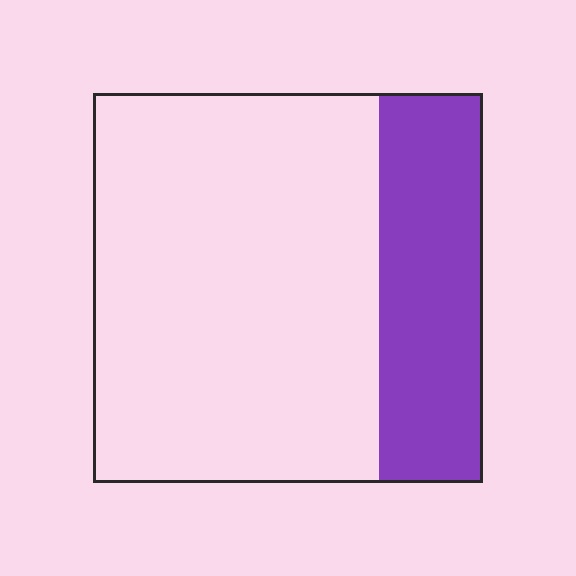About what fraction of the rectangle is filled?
About one quarter (1/4).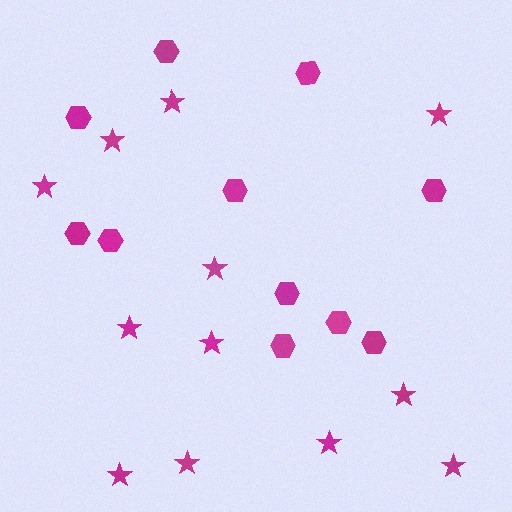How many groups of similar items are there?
There are 2 groups: one group of hexagons (11) and one group of stars (12).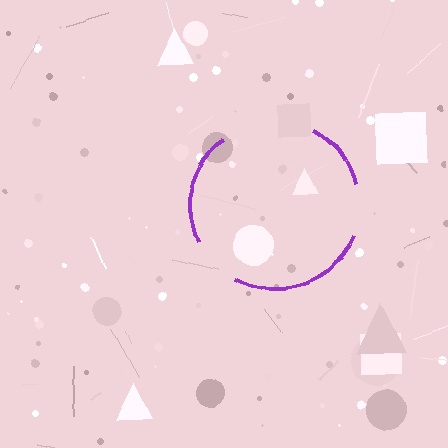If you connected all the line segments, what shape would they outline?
They would outline a circle.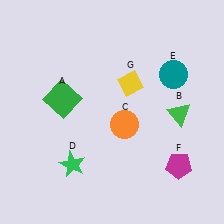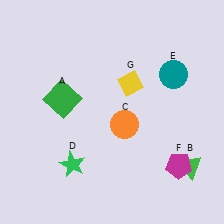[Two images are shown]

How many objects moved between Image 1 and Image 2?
1 object moved between the two images.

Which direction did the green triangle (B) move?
The green triangle (B) moved down.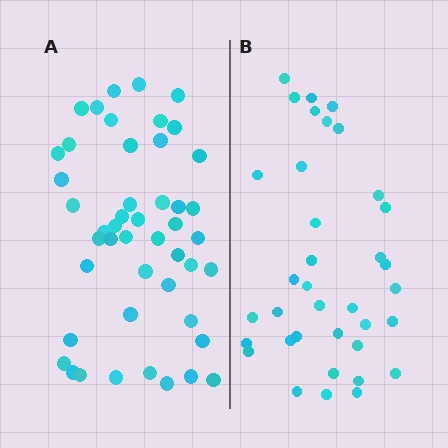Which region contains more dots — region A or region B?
Region A (the left region) has more dots.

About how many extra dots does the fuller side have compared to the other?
Region A has roughly 12 or so more dots than region B.